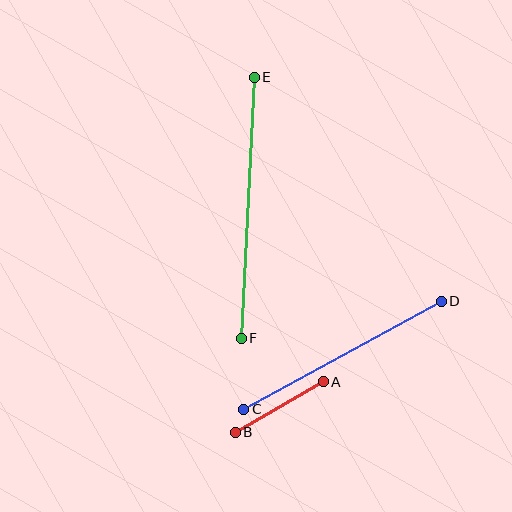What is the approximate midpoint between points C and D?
The midpoint is at approximately (343, 355) pixels.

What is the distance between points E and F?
The distance is approximately 261 pixels.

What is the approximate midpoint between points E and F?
The midpoint is at approximately (248, 208) pixels.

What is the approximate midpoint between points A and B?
The midpoint is at approximately (279, 407) pixels.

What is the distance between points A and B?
The distance is approximately 102 pixels.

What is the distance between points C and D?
The distance is approximately 225 pixels.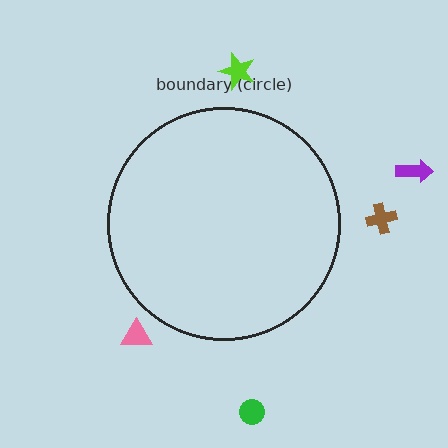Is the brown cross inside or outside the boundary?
Outside.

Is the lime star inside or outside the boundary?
Outside.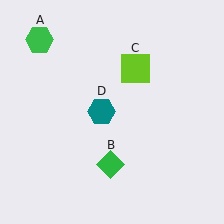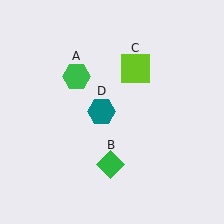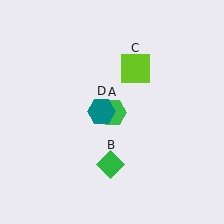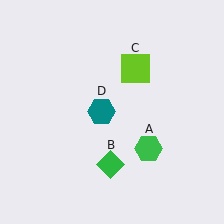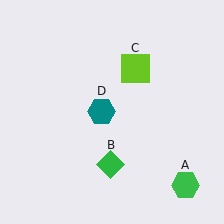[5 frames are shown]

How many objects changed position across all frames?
1 object changed position: green hexagon (object A).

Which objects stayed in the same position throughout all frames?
Green diamond (object B) and lime square (object C) and teal hexagon (object D) remained stationary.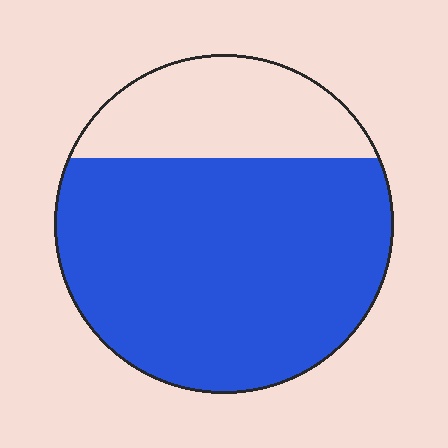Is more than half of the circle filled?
Yes.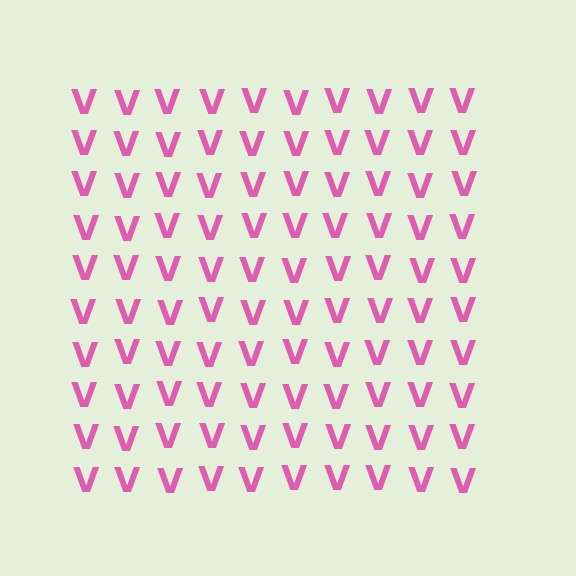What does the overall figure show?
The overall figure shows a square.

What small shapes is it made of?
It is made of small letter V's.